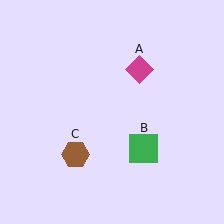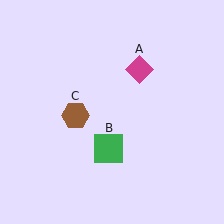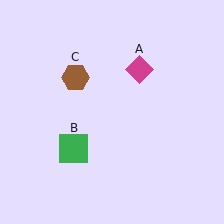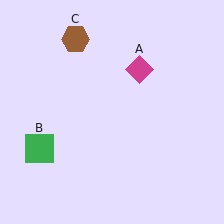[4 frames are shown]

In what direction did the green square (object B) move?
The green square (object B) moved left.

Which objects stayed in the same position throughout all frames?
Magenta diamond (object A) remained stationary.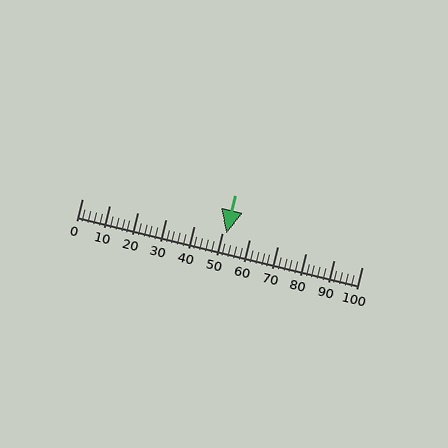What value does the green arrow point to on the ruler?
The green arrow points to approximately 52.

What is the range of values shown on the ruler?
The ruler shows values from 0 to 100.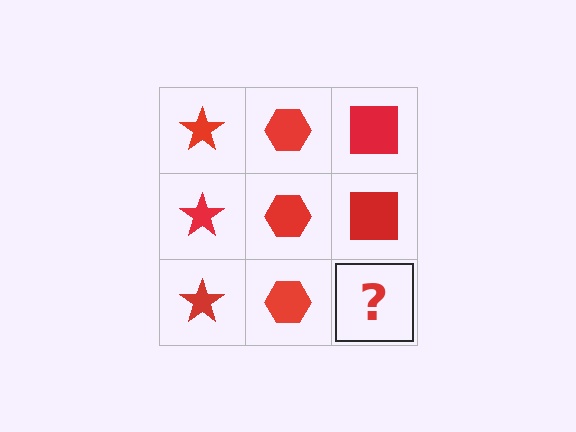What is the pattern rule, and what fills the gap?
The rule is that each column has a consistent shape. The gap should be filled with a red square.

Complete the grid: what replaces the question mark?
The question mark should be replaced with a red square.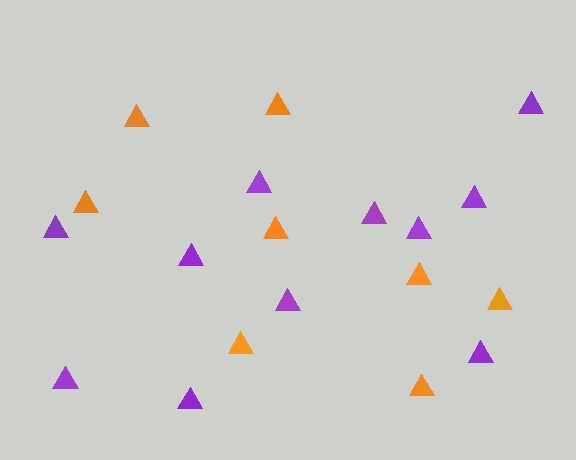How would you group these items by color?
There are 2 groups: one group of purple triangles (11) and one group of orange triangles (8).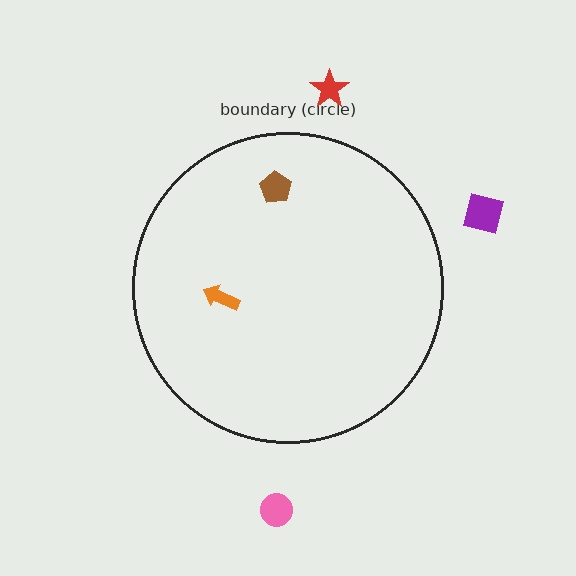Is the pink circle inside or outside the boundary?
Outside.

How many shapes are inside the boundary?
2 inside, 3 outside.